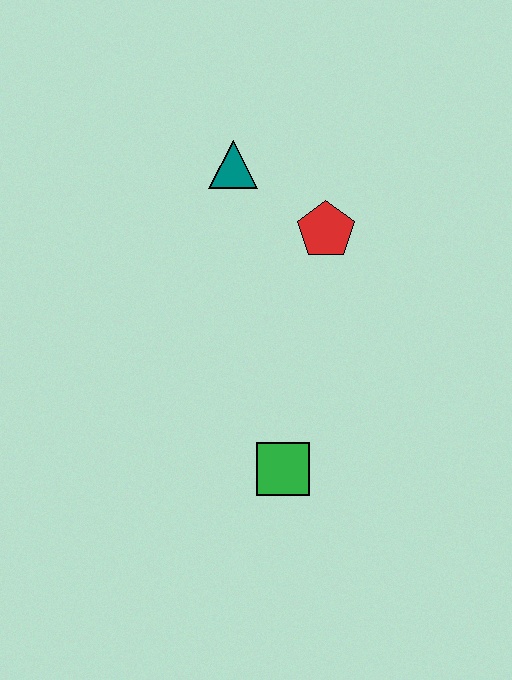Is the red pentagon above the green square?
Yes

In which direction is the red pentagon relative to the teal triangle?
The red pentagon is to the right of the teal triangle.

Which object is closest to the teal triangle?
The red pentagon is closest to the teal triangle.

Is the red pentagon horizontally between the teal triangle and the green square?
No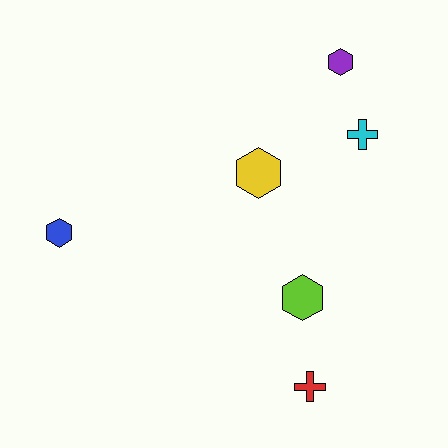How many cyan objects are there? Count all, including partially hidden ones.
There is 1 cyan object.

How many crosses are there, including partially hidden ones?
There are 2 crosses.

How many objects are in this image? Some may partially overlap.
There are 6 objects.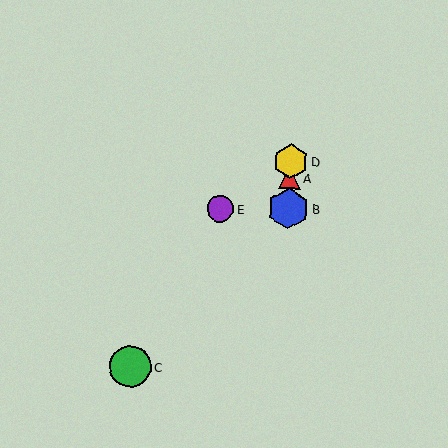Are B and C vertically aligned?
No, B is at x≈288 and C is at x≈130.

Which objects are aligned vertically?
Objects A, B, D are aligned vertically.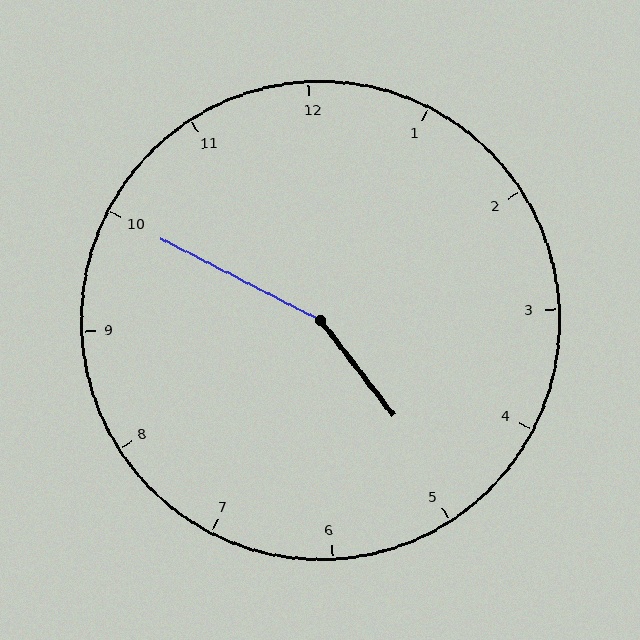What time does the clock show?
4:50.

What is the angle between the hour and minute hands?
Approximately 155 degrees.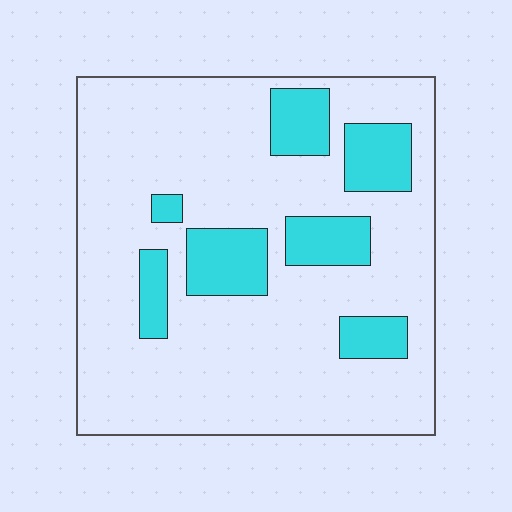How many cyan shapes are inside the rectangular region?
7.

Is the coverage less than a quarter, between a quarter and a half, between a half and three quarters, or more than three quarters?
Less than a quarter.